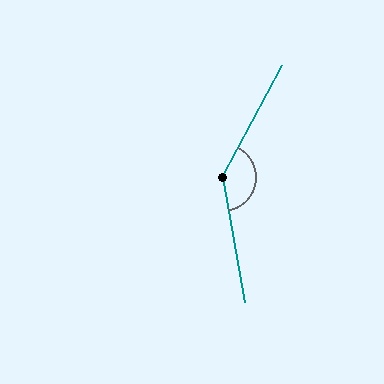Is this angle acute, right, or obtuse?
It is obtuse.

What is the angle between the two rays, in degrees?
Approximately 142 degrees.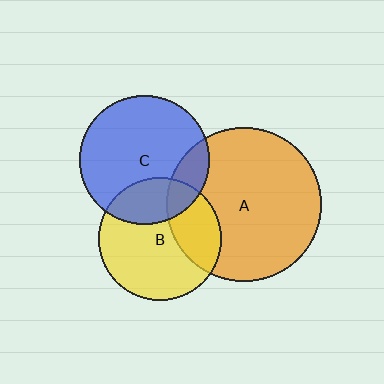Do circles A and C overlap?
Yes.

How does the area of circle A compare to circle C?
Approximately 1.4 times.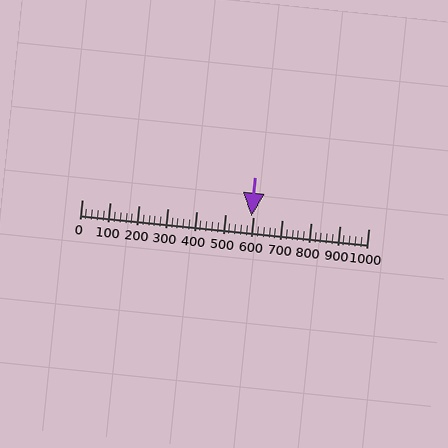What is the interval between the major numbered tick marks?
The major tick marks are spaced 100 units apart.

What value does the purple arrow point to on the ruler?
The purple arrow points to approximately 592.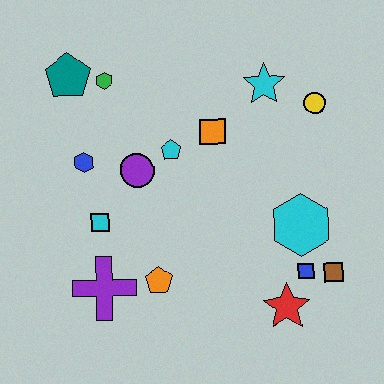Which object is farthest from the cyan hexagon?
The teal pentagon is farthest from the cyan hexagon.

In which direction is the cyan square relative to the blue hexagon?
The cyan square is below the blue hexagon.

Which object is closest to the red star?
The blue square is closest to the red star.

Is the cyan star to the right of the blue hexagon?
Yes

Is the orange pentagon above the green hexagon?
No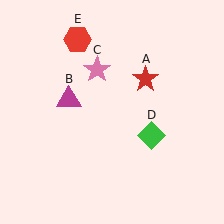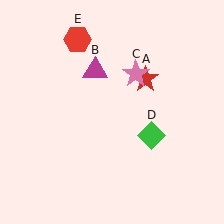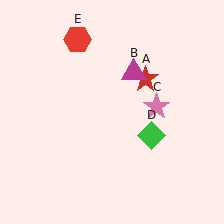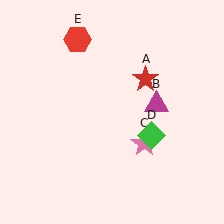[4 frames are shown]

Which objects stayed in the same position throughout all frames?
Red star (object A) and green diamond (object D) and red hexagon (object E) remained stationary.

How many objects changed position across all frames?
2 objects changed position: magenta triangle (object B), pink star (object C).